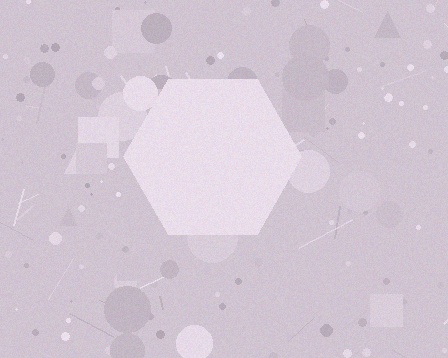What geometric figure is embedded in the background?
A hexagon is embedded in the background.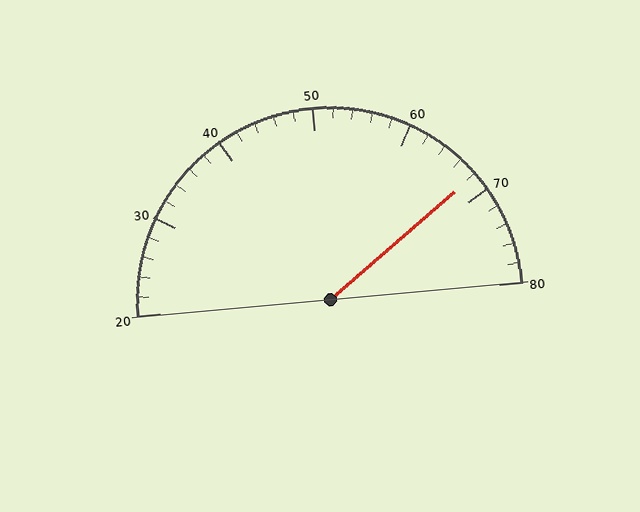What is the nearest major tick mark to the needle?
The nearest major tick mark is 70.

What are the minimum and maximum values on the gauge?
The gauge ranges from 20 to 80.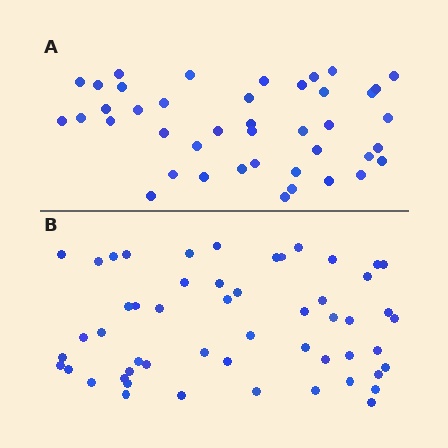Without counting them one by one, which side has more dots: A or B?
Region B (the bottom region) has more dots.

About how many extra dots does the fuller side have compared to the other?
Region B has roughly 12 or so more dots than region A.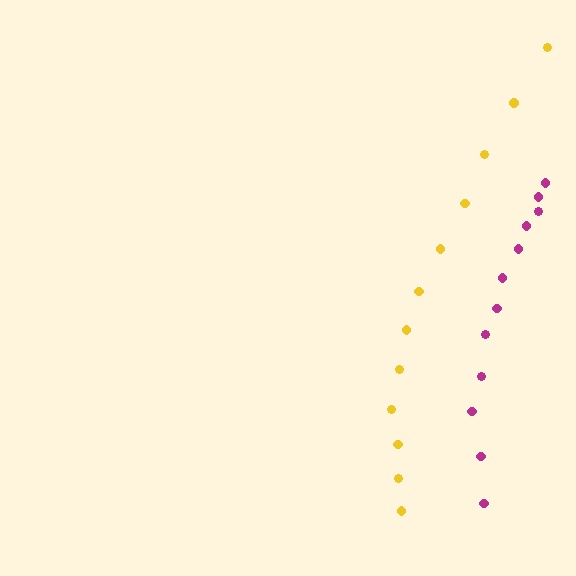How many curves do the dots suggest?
There are 2 distinct paths.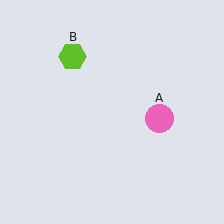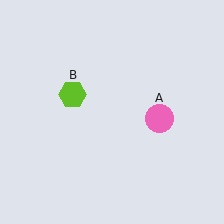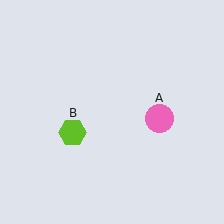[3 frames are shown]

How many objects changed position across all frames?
1 object changed position: lime hexagon (object B).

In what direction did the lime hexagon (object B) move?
The lime hexagon (object B) moved down.